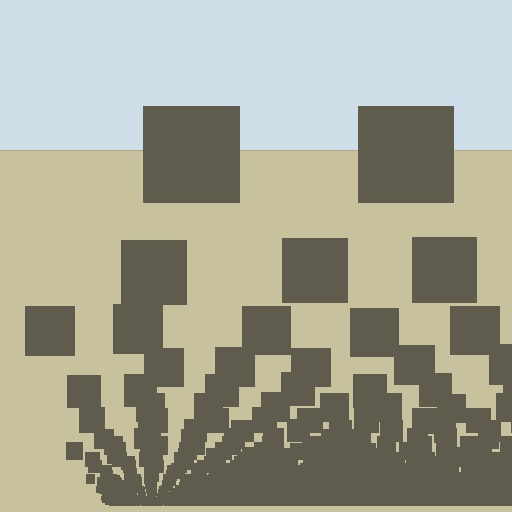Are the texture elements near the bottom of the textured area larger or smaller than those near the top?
Smaller. The gradient is inverted — elements near the bottom are smaller and denser.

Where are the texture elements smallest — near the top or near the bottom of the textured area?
Near the bottom.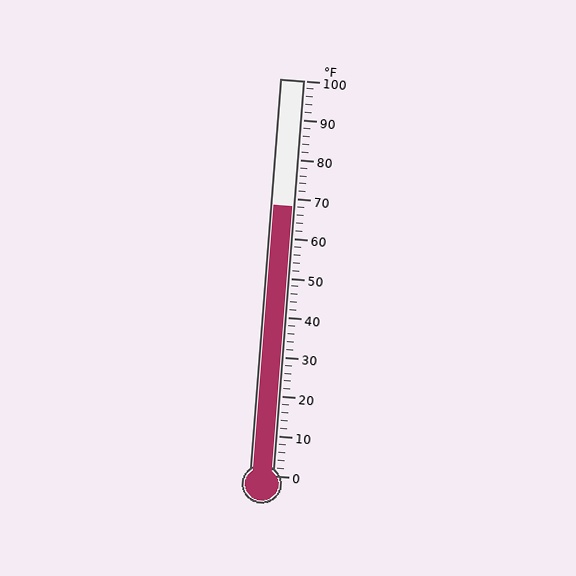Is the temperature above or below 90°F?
The temperature is below 90°F.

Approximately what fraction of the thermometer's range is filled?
The thermometer is filled to approximately 70% of its range.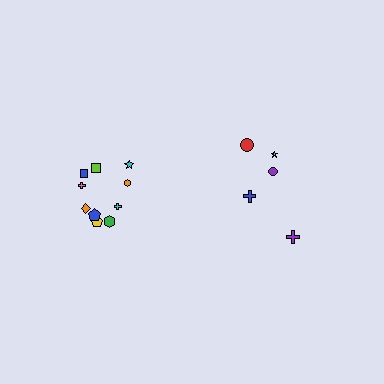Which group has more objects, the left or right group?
The left group.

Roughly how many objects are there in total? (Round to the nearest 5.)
Roughly 15 objects in total.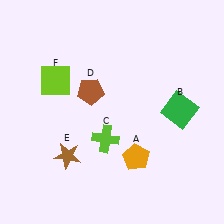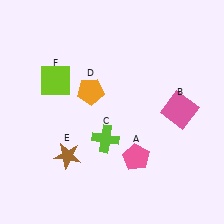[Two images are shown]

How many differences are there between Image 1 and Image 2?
There are 3 differences between the two images.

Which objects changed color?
A changed from orange to pink. B changed from green to pink. D changed from brown to orange.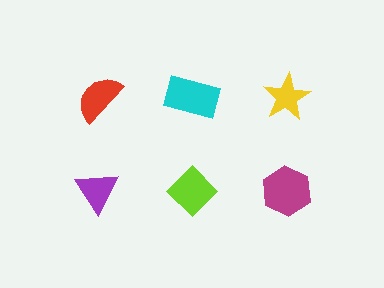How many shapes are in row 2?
3 shapes.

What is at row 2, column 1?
A purple triangle.